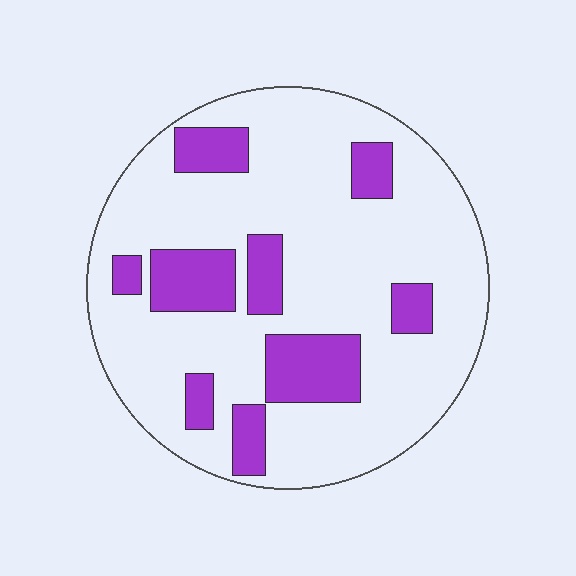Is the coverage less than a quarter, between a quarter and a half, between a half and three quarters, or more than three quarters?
Less than a quarter.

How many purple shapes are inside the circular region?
9.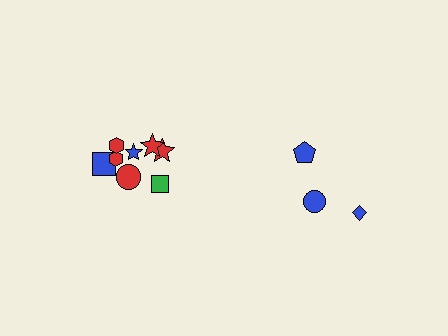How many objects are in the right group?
There are 3 objects.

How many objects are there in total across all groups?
There are 11 objects.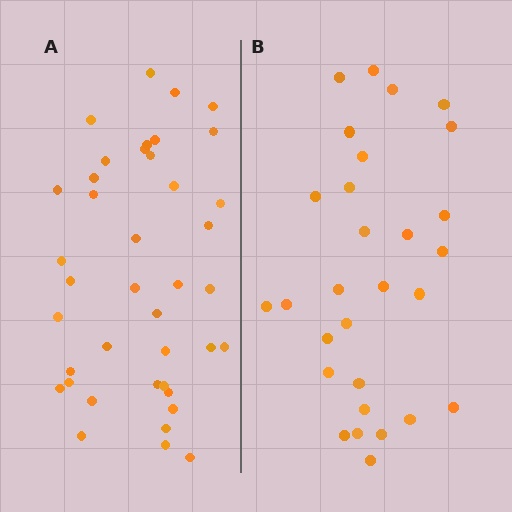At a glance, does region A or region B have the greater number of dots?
Region A (the left region) has more dots.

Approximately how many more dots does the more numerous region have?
Region A has roughly 12 or so more dots than region B.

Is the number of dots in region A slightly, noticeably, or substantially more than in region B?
Region A has noticeably more, but not dramatically so. The ratio is roughly 1.4 to 1.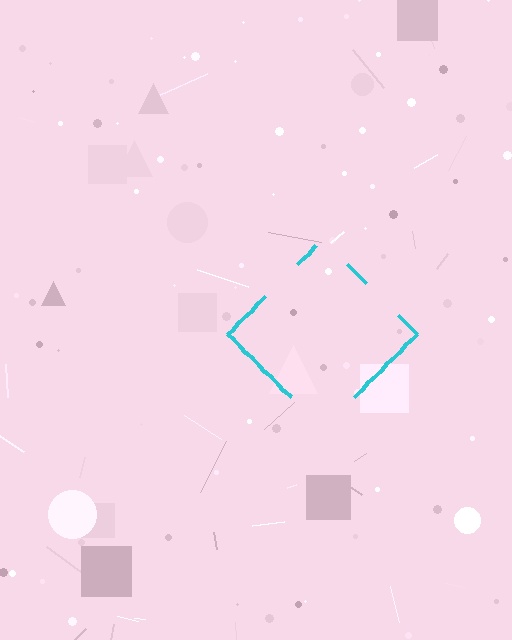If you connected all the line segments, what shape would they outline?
They would outline a diamond.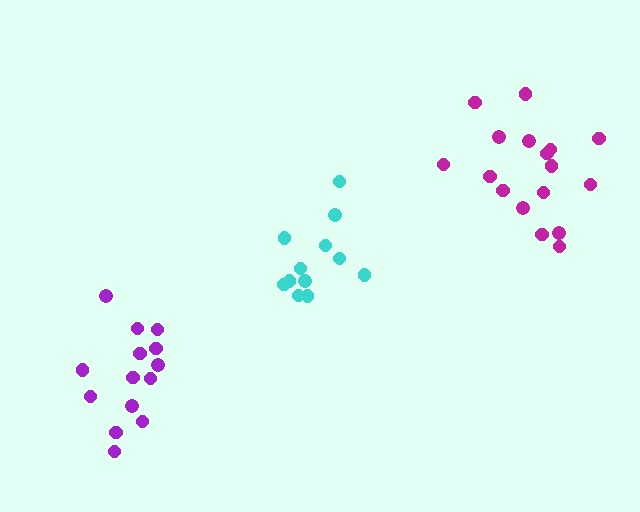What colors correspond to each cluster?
The clusters are colored: cyan, magenta, purple.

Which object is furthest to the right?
The magenta cluster is rightmost.